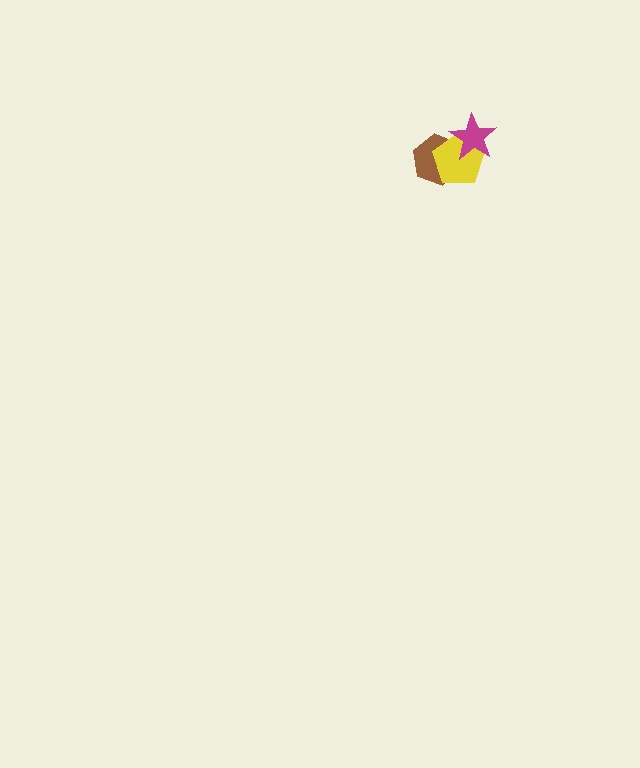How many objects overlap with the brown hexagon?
2 objects overlap with the brown hexagon.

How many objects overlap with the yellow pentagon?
2 objects overlap with the yellow pentagon.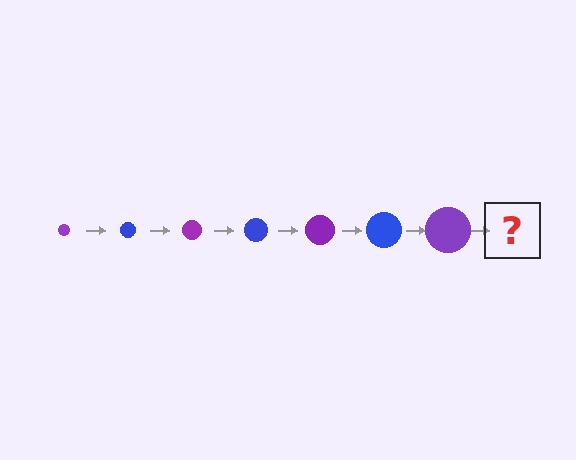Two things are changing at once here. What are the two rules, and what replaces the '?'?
The two rules are that the circle grows larger each step and the color cycles through purple and blue. The '?' should be a blue circle, larger than the previous one.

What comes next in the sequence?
The next element should be a blue circle, larger than the previous one.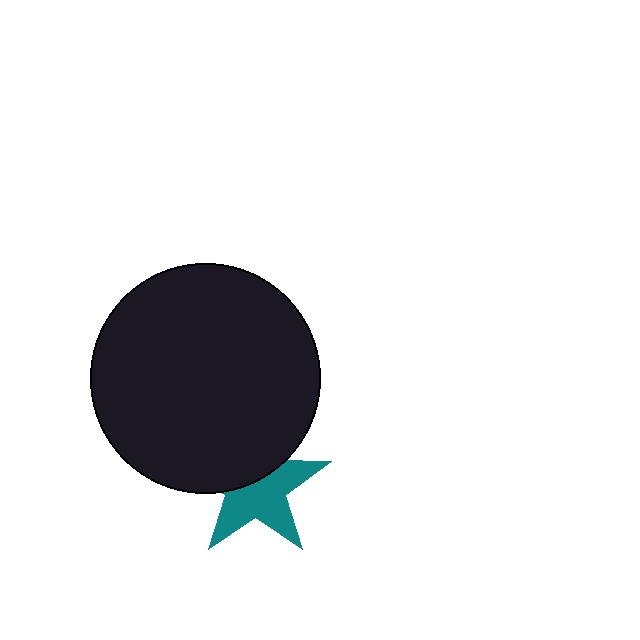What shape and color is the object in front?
The object in front is a black circle.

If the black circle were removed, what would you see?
You would see the complete teal star.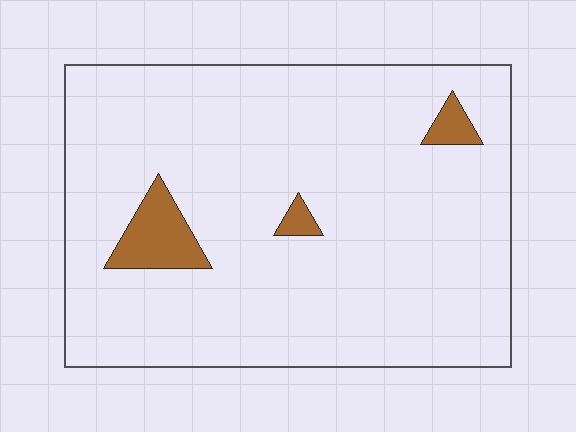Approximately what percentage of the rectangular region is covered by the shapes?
Approximately 5%.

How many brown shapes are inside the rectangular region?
3.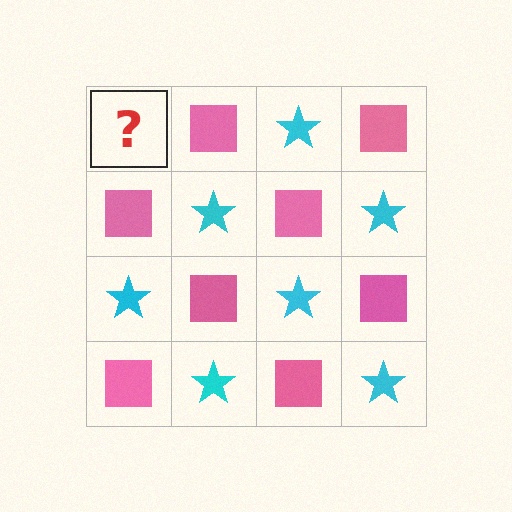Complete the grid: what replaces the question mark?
The question mark should be replaced with a cyan star.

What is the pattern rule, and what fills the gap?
The rule is that it alternates cyan star and pink square in a checkerboard pattern. The gap should be filled with a cyan star.